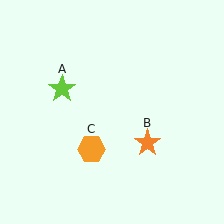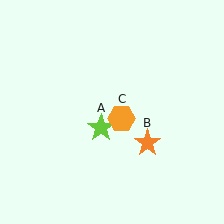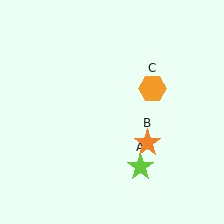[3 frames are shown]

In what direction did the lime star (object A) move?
The lime star (object A) moved down and to the right.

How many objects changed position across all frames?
2 objects changed position: lime star (object A), orange hexagon (object C).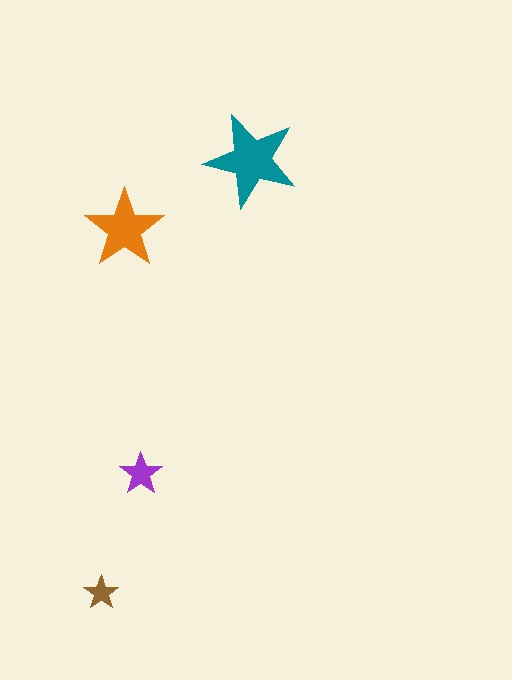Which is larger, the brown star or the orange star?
The orange one.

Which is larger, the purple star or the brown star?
The purple one.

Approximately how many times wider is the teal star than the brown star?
About 2.5 times wider.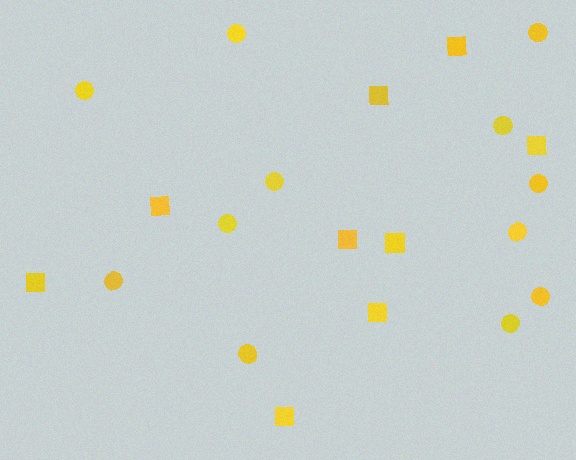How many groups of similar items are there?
There are 2 groups: one group of squares (9) and one group of circles (12).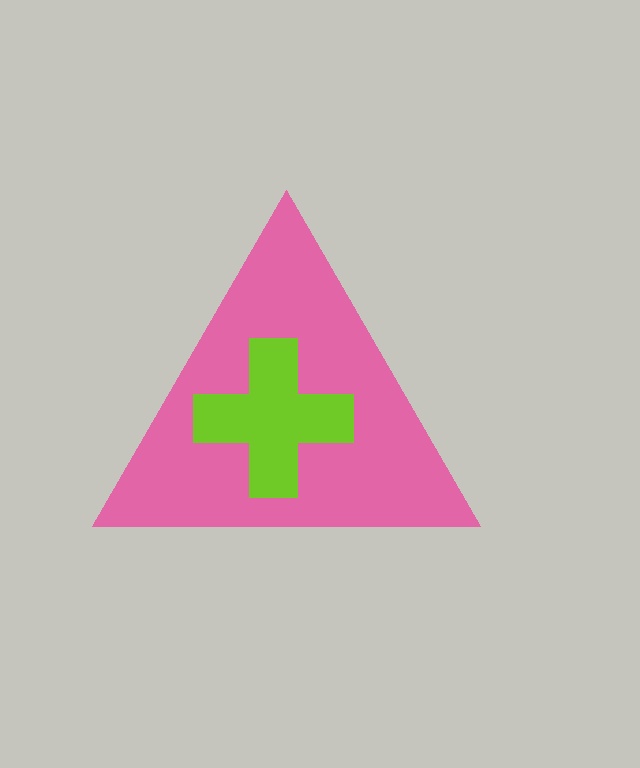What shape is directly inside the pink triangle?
The lime cross.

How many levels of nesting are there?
2.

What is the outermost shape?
The pink triangle.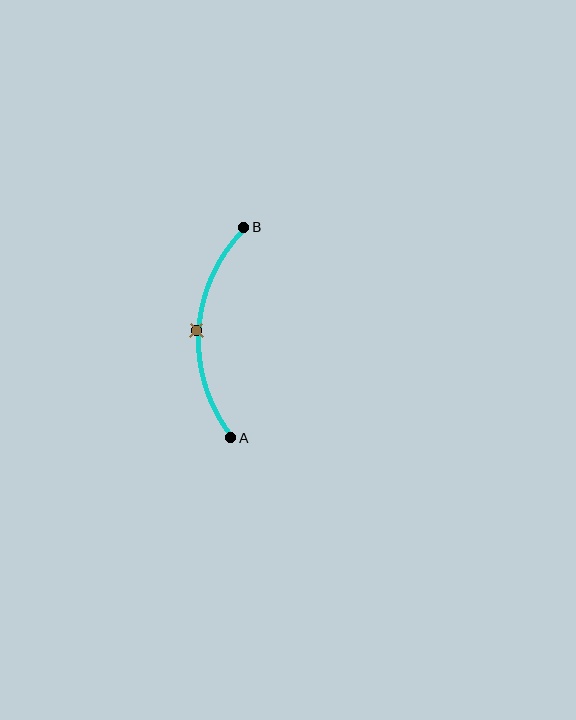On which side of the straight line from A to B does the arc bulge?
The arc bulges to the left of the straight line connecting A and B.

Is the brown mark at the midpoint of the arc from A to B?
Yes. The brown mark lies on the arc at equal arc-length from both A and B — it is the arc midpoint.